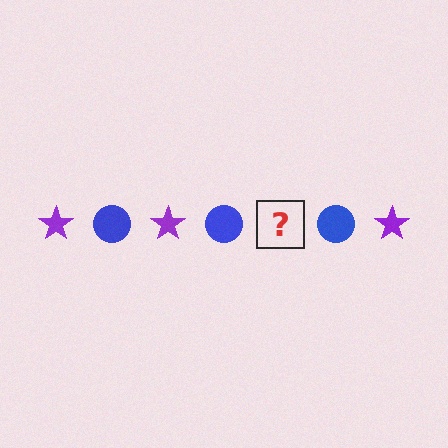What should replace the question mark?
The question mark should be replaced with a purple star.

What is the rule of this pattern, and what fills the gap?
The rule is that the pattern alternates between purple star and blue circle. The gap should be filled with a purple star.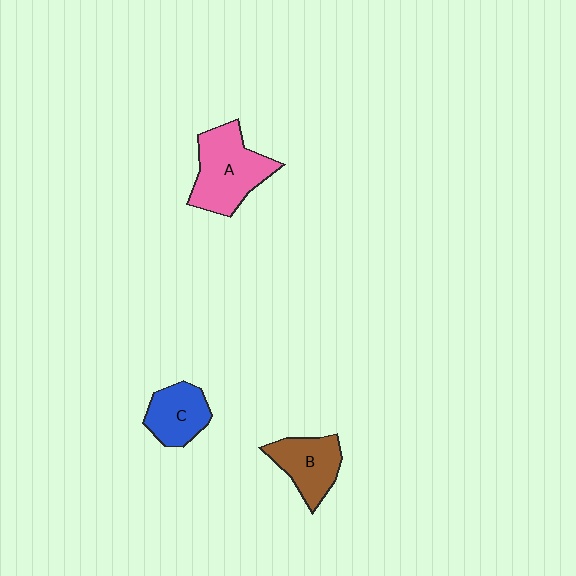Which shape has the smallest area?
Shape C (blue).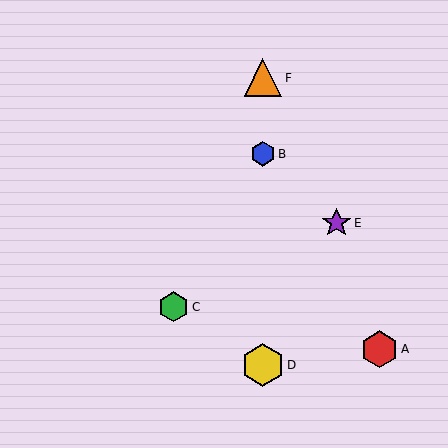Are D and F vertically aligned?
Yes, both are at x≈263.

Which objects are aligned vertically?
Objects B, D, F are aligned vertically.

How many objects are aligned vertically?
3 objects (B, D, F) are aligned vertically.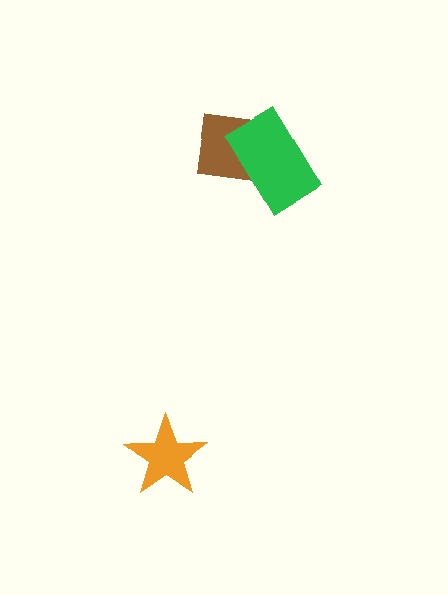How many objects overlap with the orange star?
0 objects overlap with the orange star.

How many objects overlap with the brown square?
1 object overlaps with the brown square.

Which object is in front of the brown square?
The green rectangle is in front of the brown square.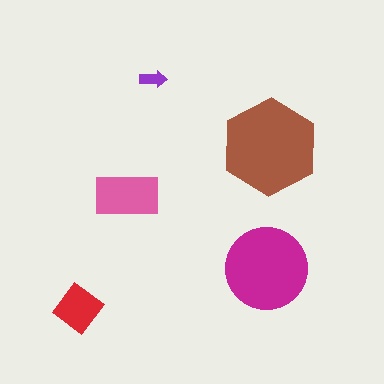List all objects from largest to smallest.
The brown hexagon, the magenta circle, the pink rectangle, the red diamond, the purple arrow.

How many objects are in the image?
There are 5 objects in the image.